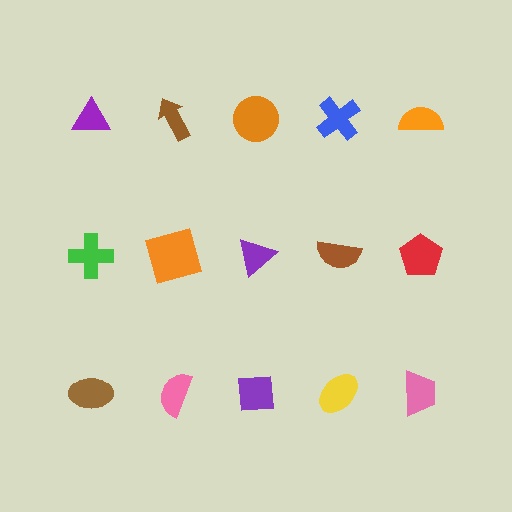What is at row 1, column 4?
A blue cross.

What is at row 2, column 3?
A purple triangle.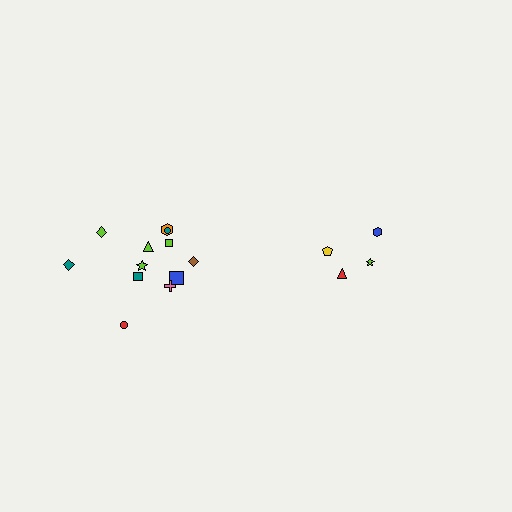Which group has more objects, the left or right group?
The left group.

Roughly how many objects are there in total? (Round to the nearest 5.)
Roughly 15 objects in total.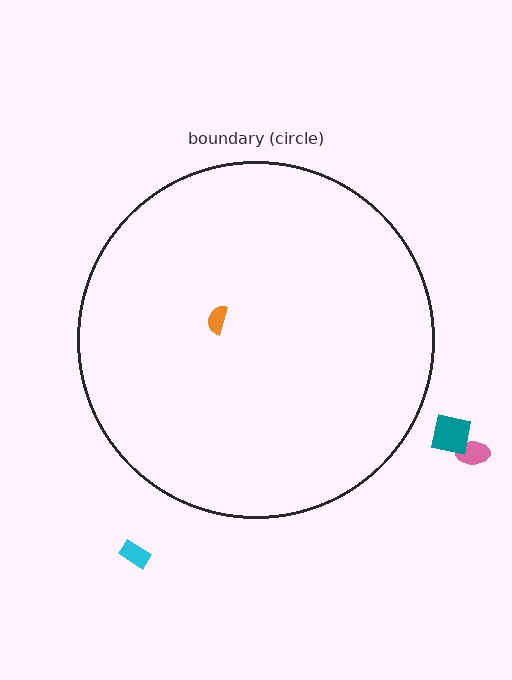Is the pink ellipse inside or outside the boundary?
Outside.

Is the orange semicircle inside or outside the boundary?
Inside.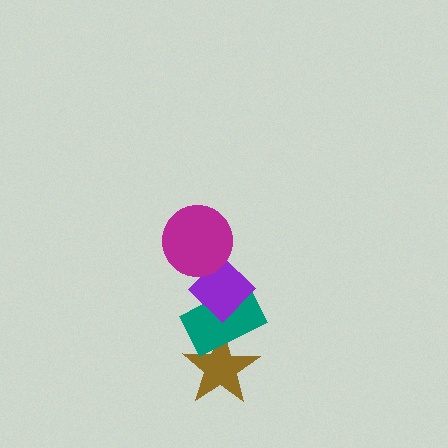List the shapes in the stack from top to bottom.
From top to bottom: the magenta circle, the purple diamond, the teal rectangle, the brown star.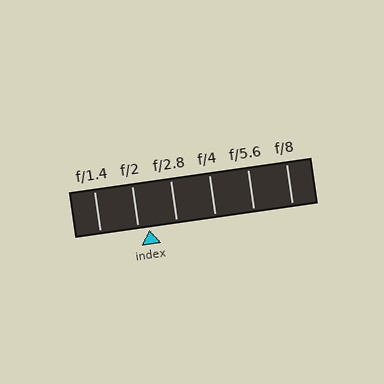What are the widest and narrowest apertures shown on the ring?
The widest aperture shown is f/1.4 and the narrowest is f/8.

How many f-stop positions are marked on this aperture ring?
There are 6 f-stop positions marked.